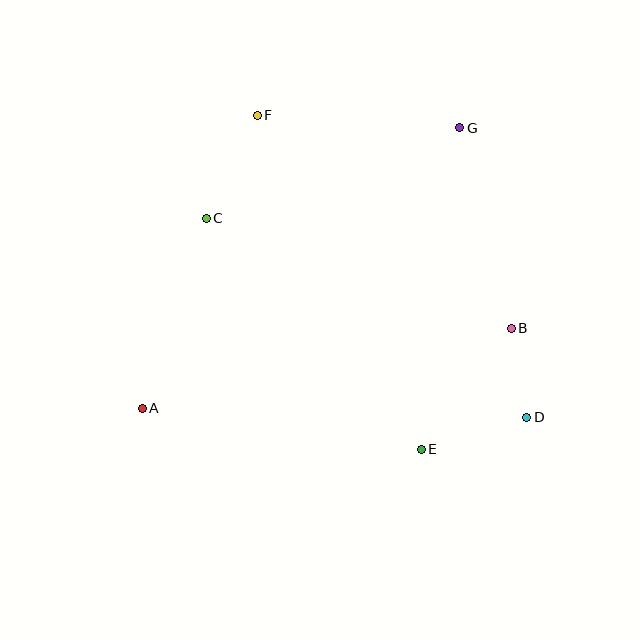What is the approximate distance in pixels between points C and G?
The distance between C and G is approximately 270 pixels.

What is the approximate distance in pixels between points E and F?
The distance between E and F is approximately 372 pixels.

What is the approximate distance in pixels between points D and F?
The distance between D and F is approximately 405 pixels.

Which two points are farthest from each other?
Points A and G are farthest from each other.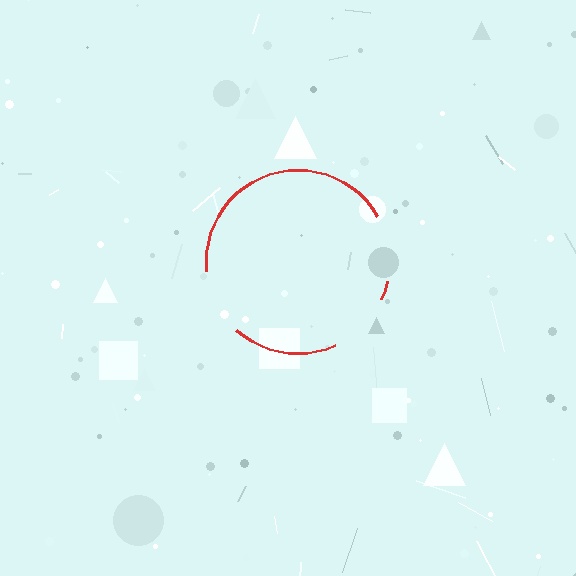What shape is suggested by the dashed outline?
The dashed outline suggests a circle.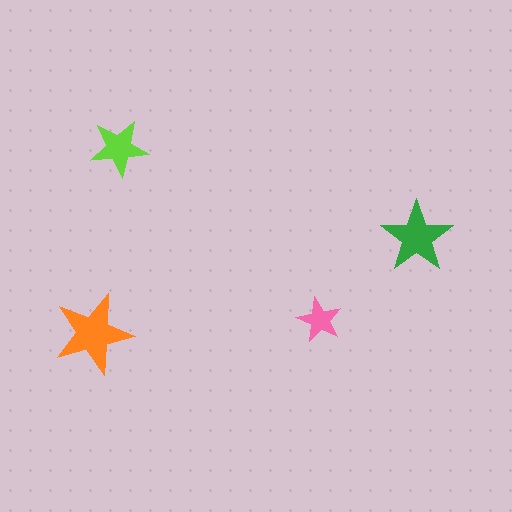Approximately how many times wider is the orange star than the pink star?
About 2 times wider.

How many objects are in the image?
There are 4 objects in the image.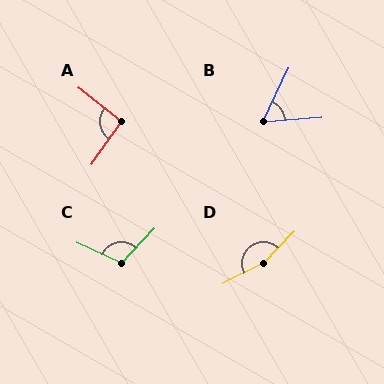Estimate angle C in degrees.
Approximately 109 degrees.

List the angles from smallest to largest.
B (60°), A (93°), C (109°), D (161°).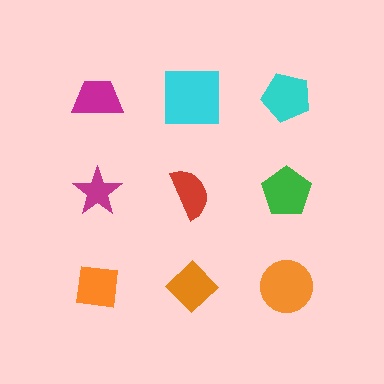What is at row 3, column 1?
An orange square.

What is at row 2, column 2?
A red semicircle.